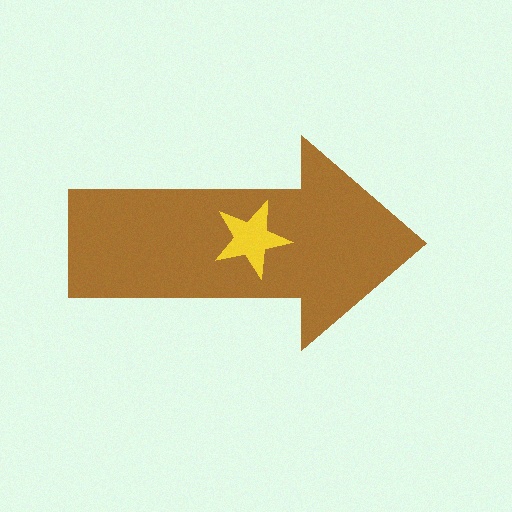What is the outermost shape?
The brown arrow.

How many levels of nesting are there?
2.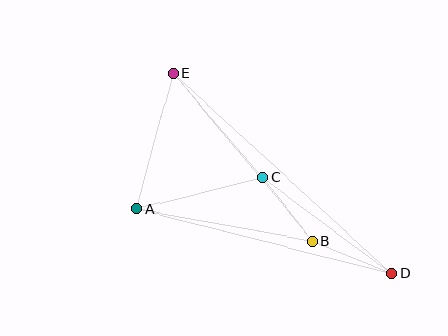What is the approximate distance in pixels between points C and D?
The distance between C and D is approximately 161 pixels.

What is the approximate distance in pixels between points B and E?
The distance between B and E is approximately 219 pixels.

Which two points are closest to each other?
Points B and C are closest to each other.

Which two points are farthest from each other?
Points D and E are farthest from each other.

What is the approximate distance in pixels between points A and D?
The distance between A and D is approximately 264 pixels.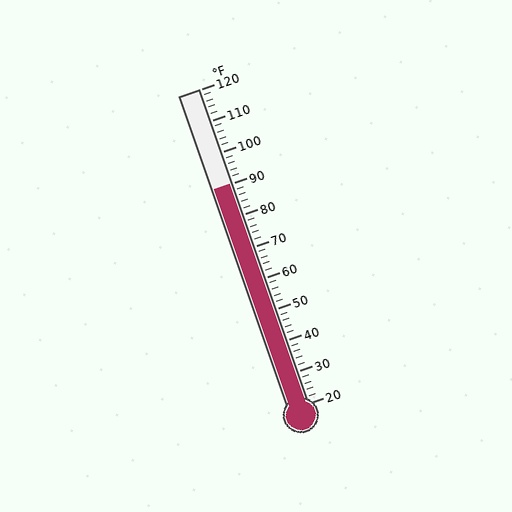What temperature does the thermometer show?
The thermometer shows approximately 90°F.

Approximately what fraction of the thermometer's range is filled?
The thermometer is filled to approximately 70% of its range.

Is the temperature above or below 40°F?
The temperature is above 40°F.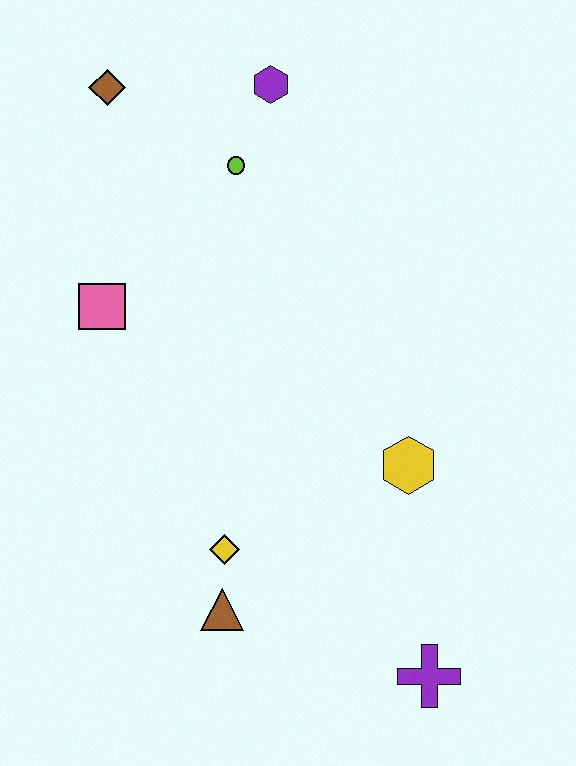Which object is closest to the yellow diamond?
The brown triangle is closest to the yellow diamond.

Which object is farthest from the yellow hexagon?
The brown diamond is farthest from the yellow hexagon.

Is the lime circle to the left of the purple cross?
Yes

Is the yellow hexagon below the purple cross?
No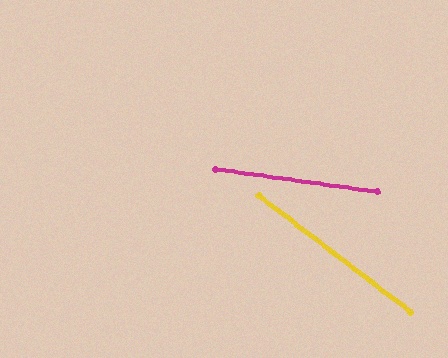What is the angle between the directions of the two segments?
Approximately 29 degrees.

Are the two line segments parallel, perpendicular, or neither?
Neither parallel nor perpendicular — they differ by about 29°.